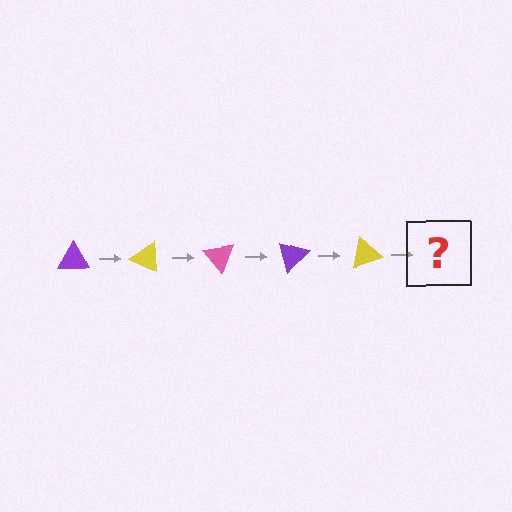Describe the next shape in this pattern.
It should be a pink triangle, rotated 125 degrees from the start.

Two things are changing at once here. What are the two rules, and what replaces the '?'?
The two rules are that it rotates 25 degrees each step and the color cycles through purple, yellow, and pink. The '?' should be a pink triangle, rotated 125 degrees from the start.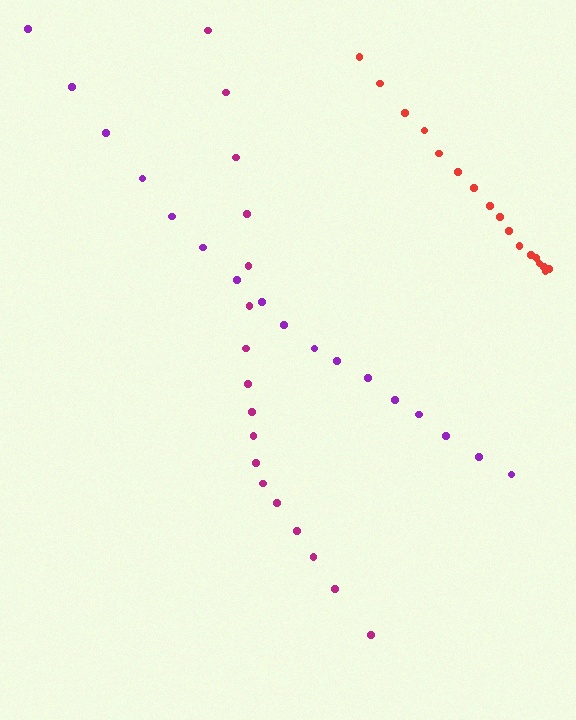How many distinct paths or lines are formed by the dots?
There are 3 distinct paths.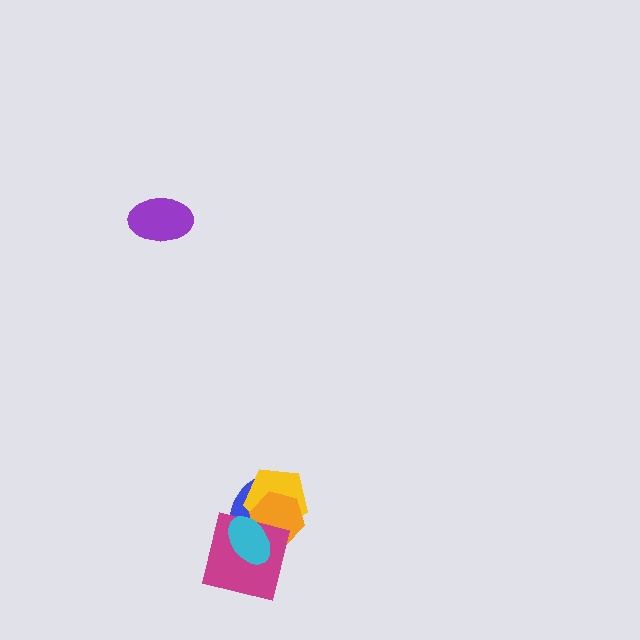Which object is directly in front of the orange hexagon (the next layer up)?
The magenta square is directly in front of the orange hexagon.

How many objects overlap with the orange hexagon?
4 objects overlap with the orange hexagon.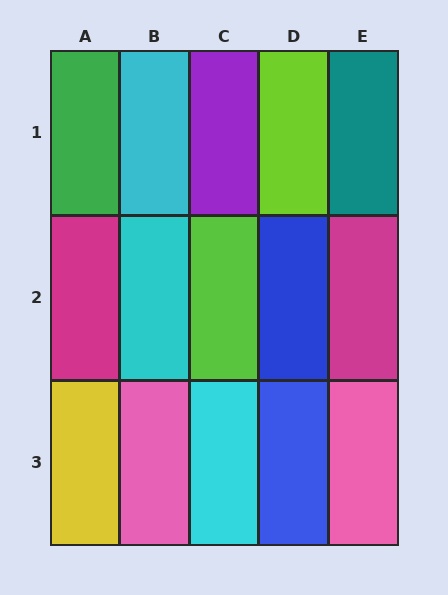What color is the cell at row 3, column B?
Pink.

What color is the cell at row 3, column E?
Pink.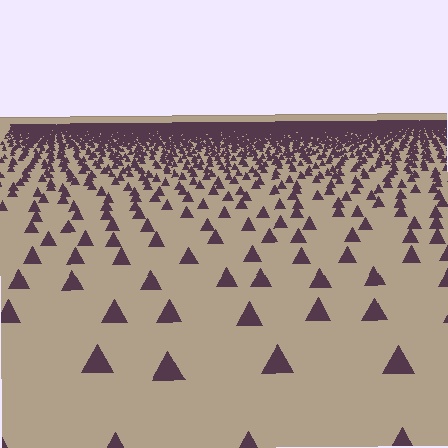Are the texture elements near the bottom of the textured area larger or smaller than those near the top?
Larger. Near the bottom, elements are closer to the viewer and appear at a bigger on-screen size.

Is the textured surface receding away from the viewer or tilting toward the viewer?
The surface is receding away from the viewer. Texture elements get smaller and denser toward the top.